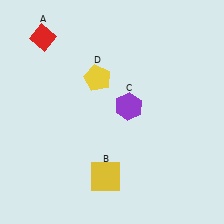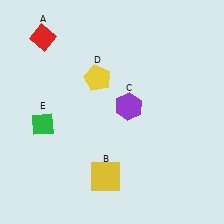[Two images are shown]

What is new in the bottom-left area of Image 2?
A green diamond (E) was added in the bottom-left area of Image 2.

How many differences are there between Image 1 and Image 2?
There is 1 difference between the two images.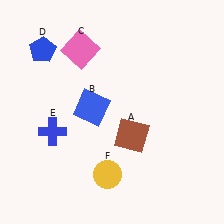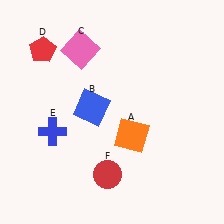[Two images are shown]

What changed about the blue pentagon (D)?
In Image 1, D is blue. In Image 2, it changed to red.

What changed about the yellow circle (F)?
In Image 1, F is yellow. In Image 2, it changed to red.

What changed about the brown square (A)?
In Image 1, A is brown. In Image 2, it changed to orange.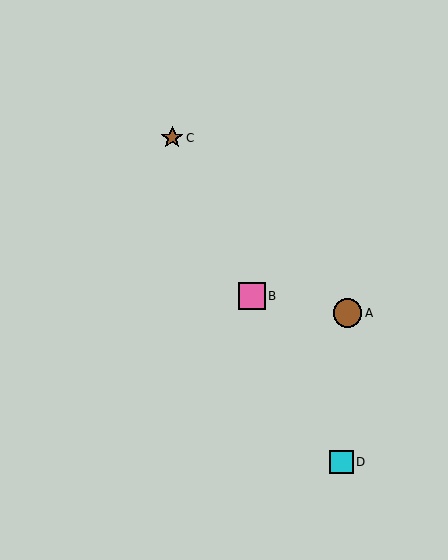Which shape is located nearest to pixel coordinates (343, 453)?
The cyan square (labeled D) at (342, 462) is nearest to that location.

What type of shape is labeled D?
Shape D is a cyan square.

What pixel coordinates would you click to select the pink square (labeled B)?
Click at (252, 296) to select the pink square B.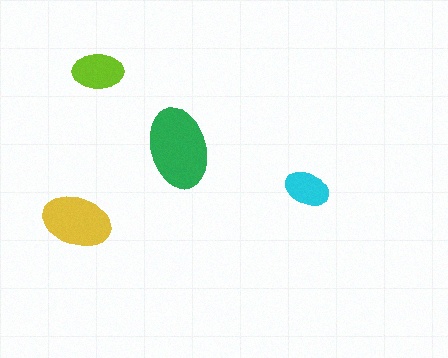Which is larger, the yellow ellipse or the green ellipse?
The green one.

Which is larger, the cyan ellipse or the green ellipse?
The green one.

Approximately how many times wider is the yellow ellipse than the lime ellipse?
About 1.5 times wider.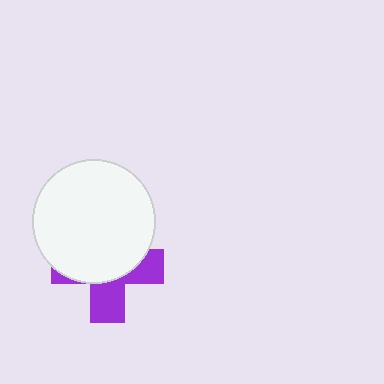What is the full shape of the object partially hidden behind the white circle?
The partially hidden object is a purple cross.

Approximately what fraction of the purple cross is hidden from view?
Roughly 60% of the purple cross is hidden behind the white circle.